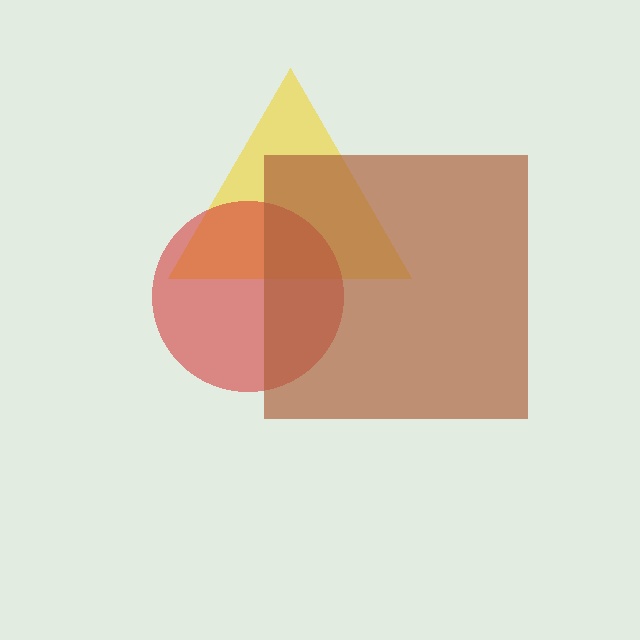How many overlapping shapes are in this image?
There are 3 overlapping shapes in the image.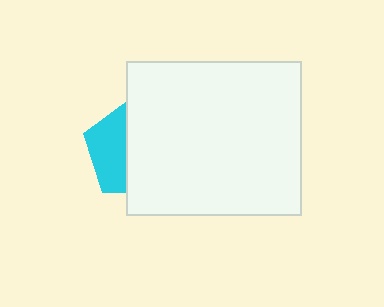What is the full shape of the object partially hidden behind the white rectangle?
The partially hidden object is a cyan pentagon.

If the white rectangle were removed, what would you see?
You would see the complete cyan pentagon.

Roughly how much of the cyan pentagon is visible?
A small part of it is visible (roughly 39%).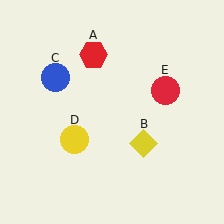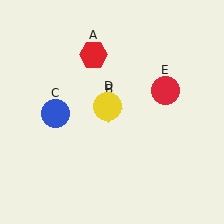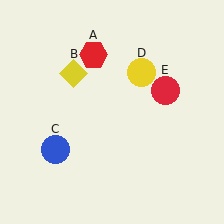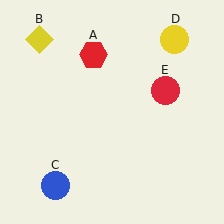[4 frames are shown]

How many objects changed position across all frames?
3 objects changed position: yellow diamond (object B), blue circle (object C), yellow circle (object D).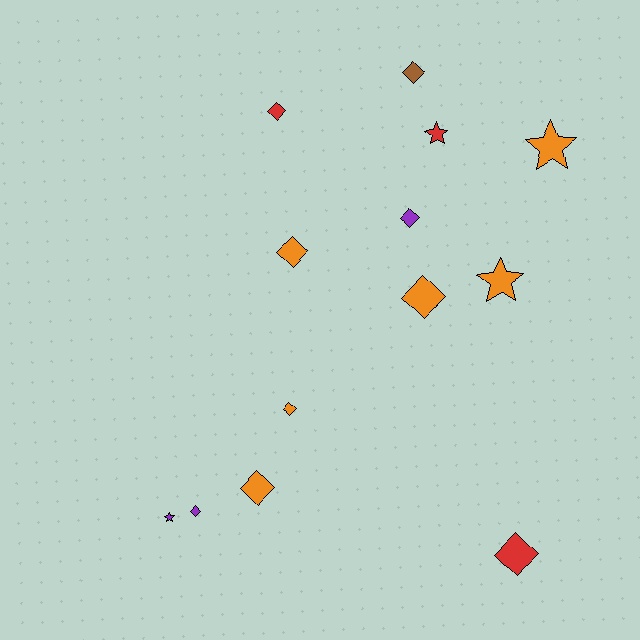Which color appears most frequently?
Orange, with 6 objects.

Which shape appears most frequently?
Diamond, with 9 objects.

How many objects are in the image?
There are 13 objects.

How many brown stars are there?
There are no brown stars.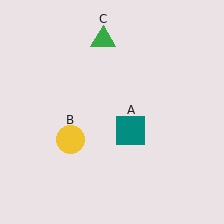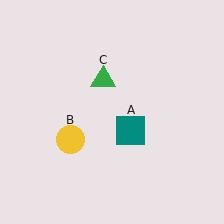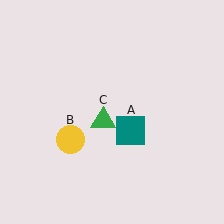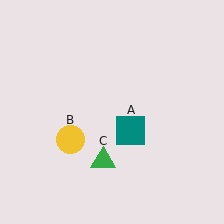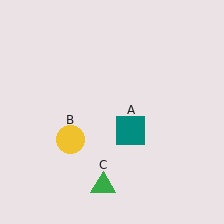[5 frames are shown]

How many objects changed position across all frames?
1 object changed position: green triangle (object C).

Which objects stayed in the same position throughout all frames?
Teal square (object A) and yellow circle (object B) remained stationary.